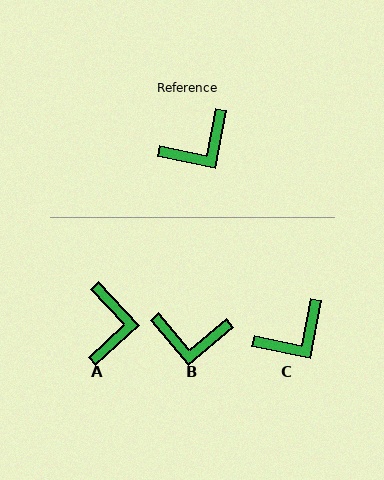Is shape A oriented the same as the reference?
No, it is off by about 54 degrees.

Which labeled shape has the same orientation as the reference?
C.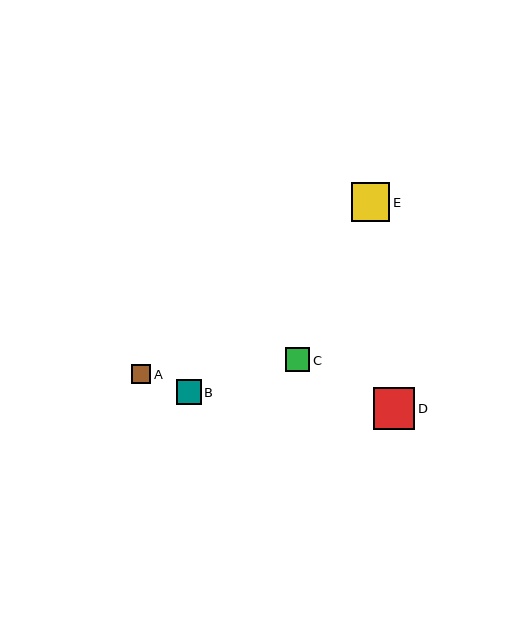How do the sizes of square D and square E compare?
Square D and square E are approximately the same size.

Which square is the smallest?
Square A is the smallest with a size of approximately 20 pixels.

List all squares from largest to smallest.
From largest to smallest: D, E, B, C, A.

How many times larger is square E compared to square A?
Square E is approximately 1.9 times the size of square A.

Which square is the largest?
Square D is the largest with a size of approximately 42 pixels.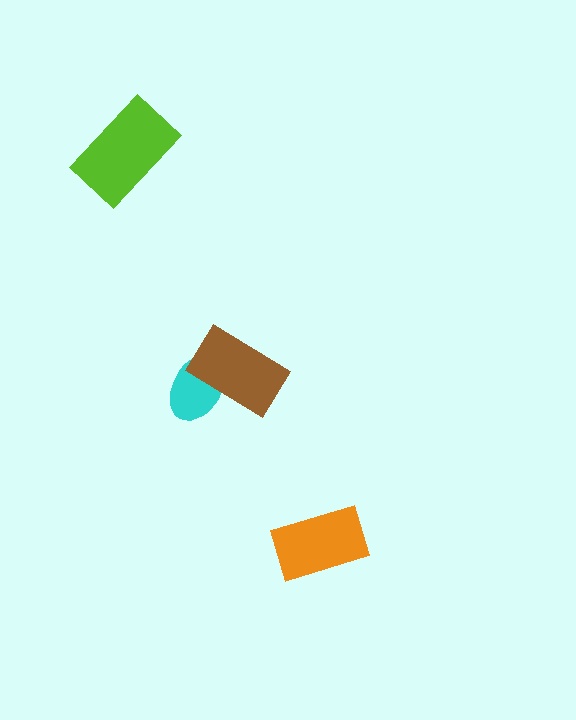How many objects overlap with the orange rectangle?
0 objects overlap with the orange rectangle.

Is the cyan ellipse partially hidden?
Yes, it is partially covered by another shape.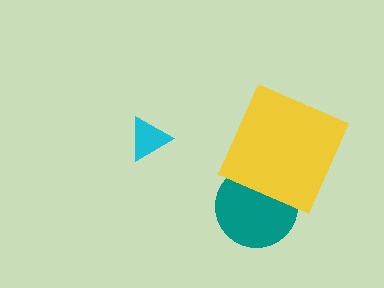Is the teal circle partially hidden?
Yes, it is partially covered by another shape.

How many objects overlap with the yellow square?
1 object overlaps with the yellow square.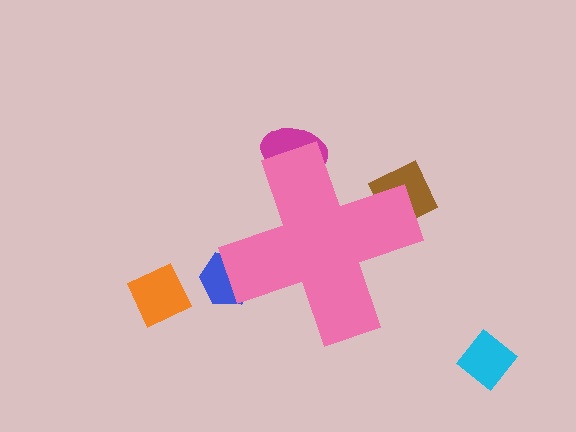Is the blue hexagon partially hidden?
Yes, the blue hexagon is partially hidden behind the pink cross.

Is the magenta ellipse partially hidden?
Yes, the magenta ellipse is partially hidden behind the pink cross.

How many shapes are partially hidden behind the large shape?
3 shapes are partially hidden.